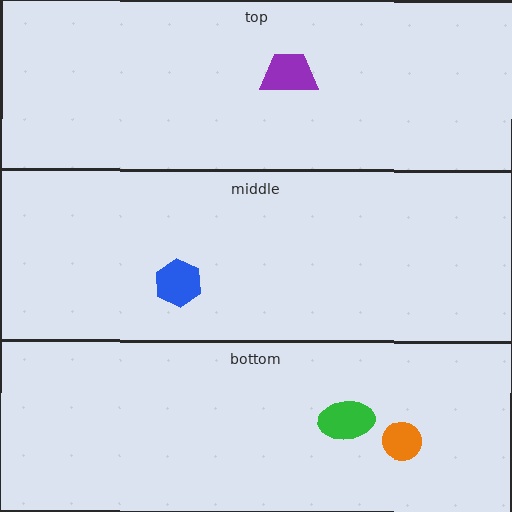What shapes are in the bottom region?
The orange circle, the green ellipse.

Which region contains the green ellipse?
The bottom region.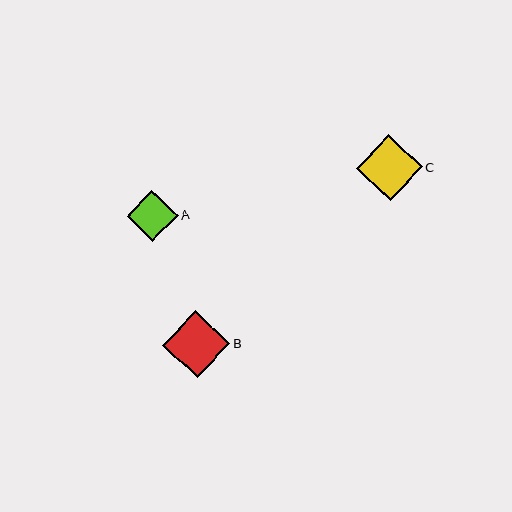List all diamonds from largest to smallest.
From largest to smallest: B, C, A.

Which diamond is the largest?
Diamond B is the largest with a size of approximately 67 pixels.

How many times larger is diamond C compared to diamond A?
Diamond C is approximately 1.3 times the size of diamond A.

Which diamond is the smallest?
Diamond A is the smallest with a size of approximately 51 pixels.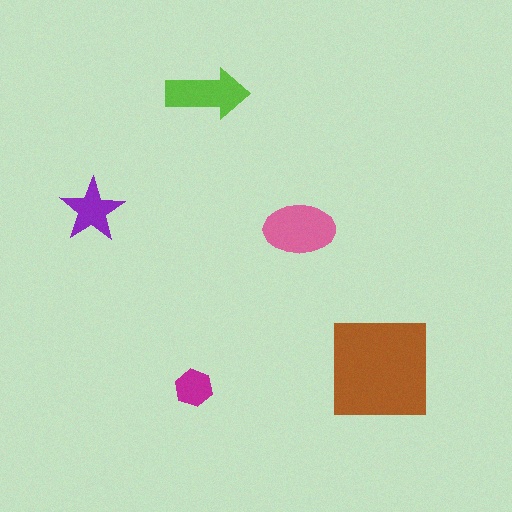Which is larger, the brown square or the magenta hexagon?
The brown square.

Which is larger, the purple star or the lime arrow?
The lime arrow.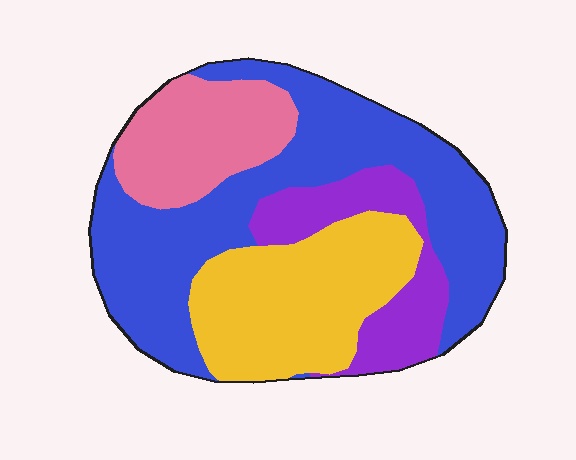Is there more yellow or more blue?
Blue.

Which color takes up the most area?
Blue, at roughly 45%.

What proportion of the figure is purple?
Purple covers roughly 15% of the figure.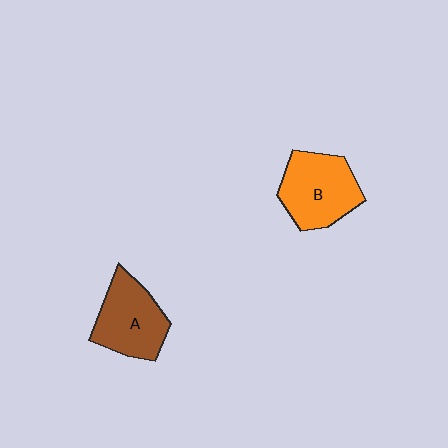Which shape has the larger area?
Shape B (orange).